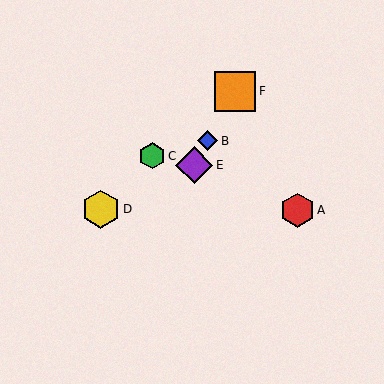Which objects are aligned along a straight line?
Objects B, E, F are aligned along a straight line.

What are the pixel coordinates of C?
Object C is at (152, 156).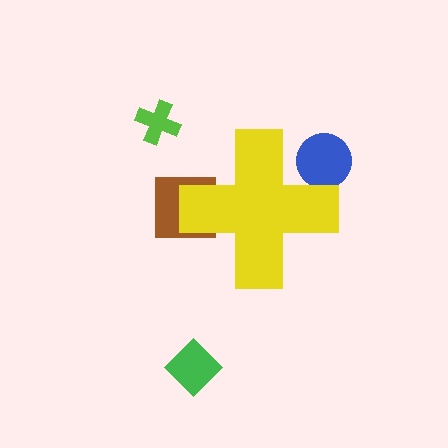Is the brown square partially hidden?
Yes, the brown square is partially hidden behind the yellow cross.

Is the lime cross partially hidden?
No, the lime cross is fully visible.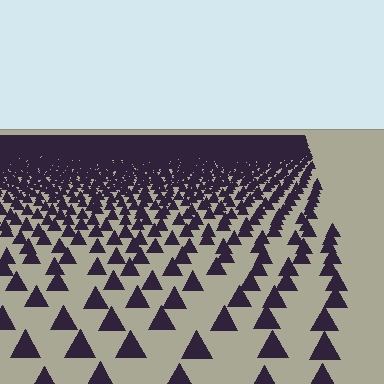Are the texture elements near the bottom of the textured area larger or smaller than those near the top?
Larger. Near the bottom, elements are closer to the viewer and appear at a bigger on-screen size.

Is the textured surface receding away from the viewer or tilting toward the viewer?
The surface is receding away from the viewer. Texture elements get smaller and denser toward the top.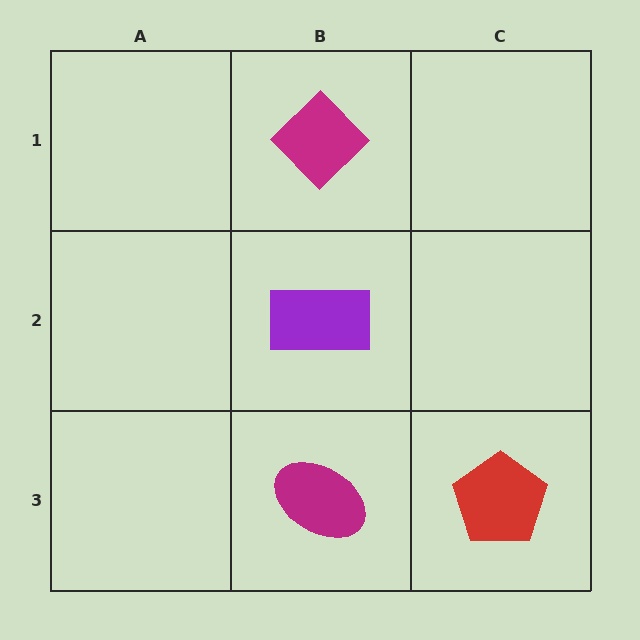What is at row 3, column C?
A red pentagon.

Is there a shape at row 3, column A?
No, that cell is empty.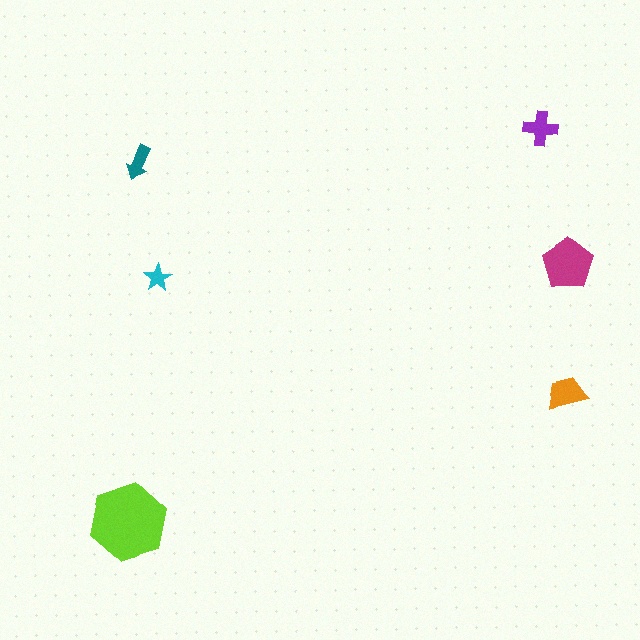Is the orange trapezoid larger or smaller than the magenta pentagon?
Smaller.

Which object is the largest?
The lime hexagon.